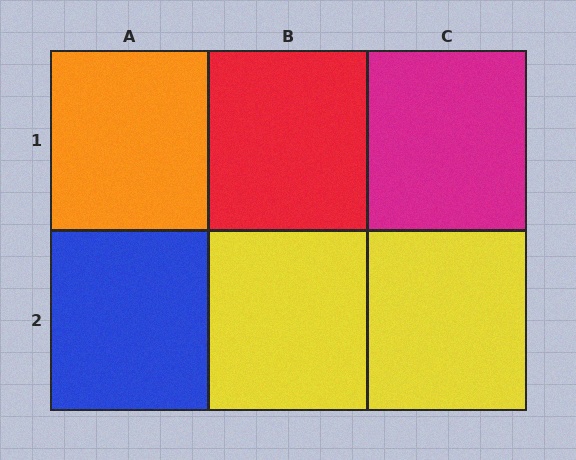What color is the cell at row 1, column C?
Magenta.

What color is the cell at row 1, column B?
Red.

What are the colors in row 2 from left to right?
Blue, yellow, yellow.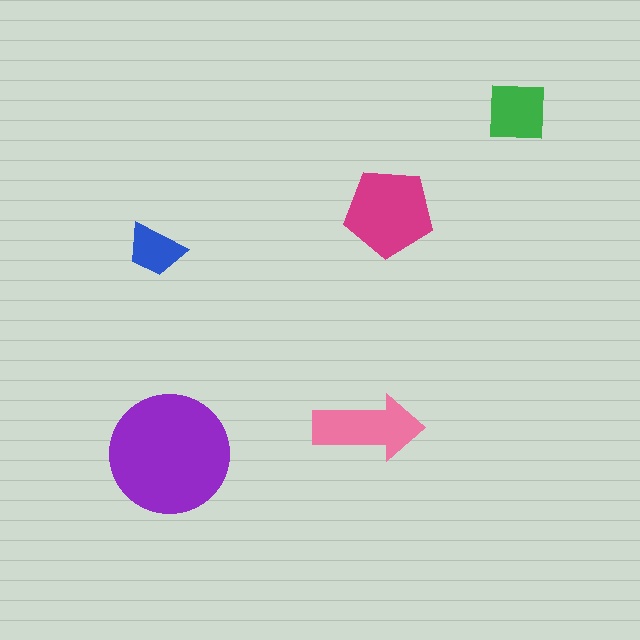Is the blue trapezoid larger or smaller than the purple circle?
Smaller.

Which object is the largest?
The purple circle.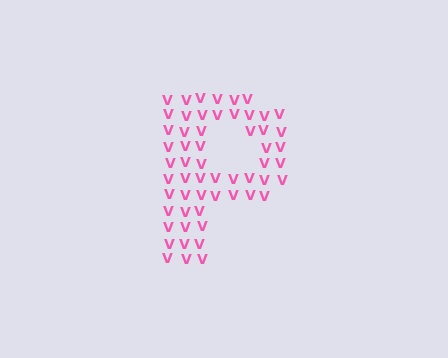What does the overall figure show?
The overall figure shows the letter P.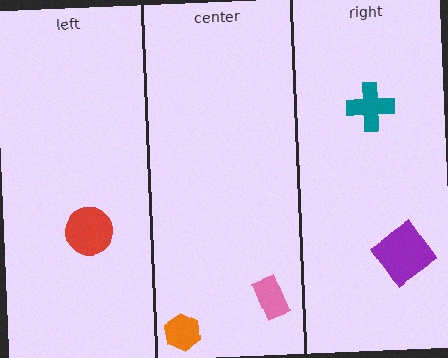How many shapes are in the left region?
1.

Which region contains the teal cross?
The right region.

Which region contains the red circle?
The left region.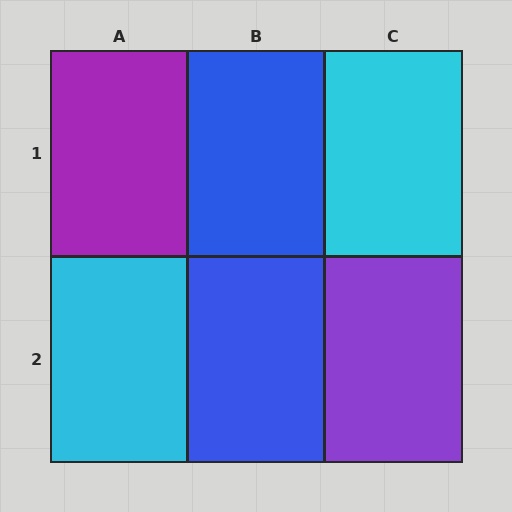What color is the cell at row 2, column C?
Purple.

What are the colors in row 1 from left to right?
Purple, blue, cyan.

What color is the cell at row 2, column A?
Cyan.